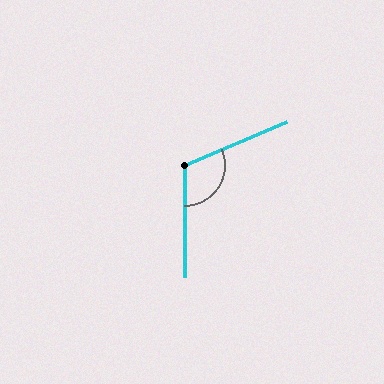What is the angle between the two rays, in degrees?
Approximately 113 degrees.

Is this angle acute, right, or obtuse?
It is obtuse.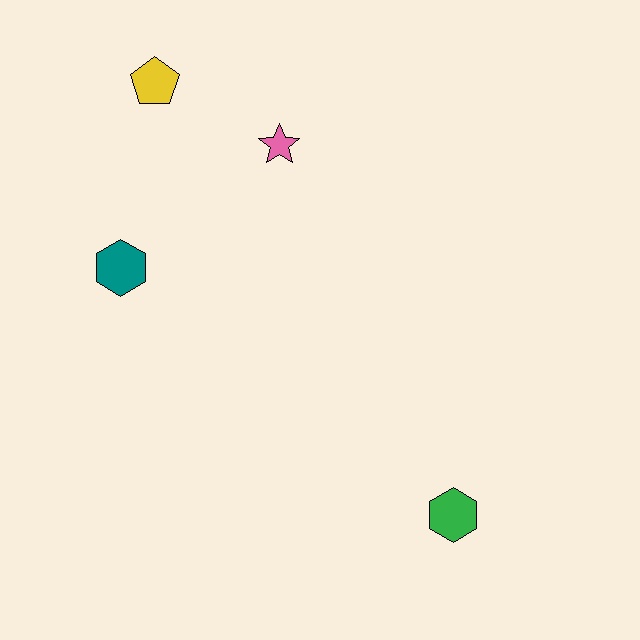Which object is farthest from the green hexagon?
The yellow pentagon is farthest from the green hexagon.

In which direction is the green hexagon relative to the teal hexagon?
The green hexagon is to the right of the teal hexagon.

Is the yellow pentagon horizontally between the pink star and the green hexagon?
No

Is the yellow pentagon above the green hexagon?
Yes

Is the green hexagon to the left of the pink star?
No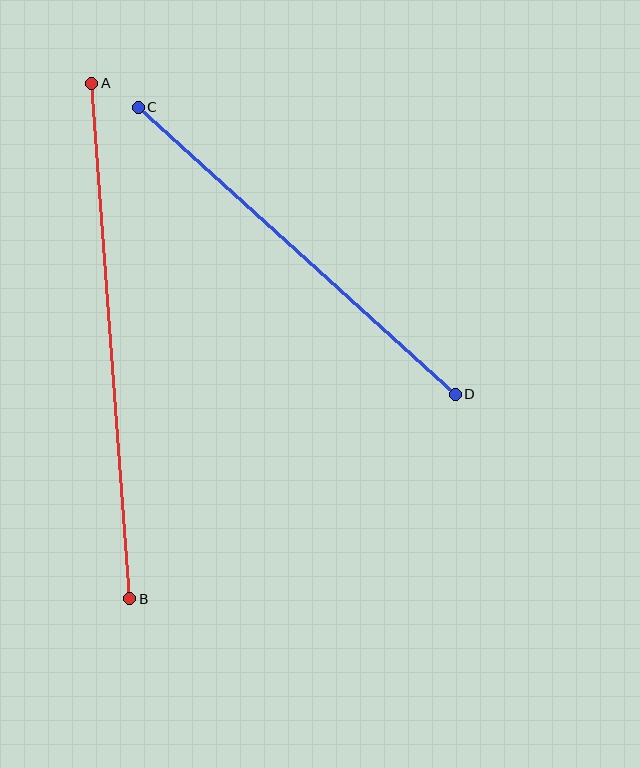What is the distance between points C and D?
The distance is approximately 428 pixels.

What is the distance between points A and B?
The distance is approximately 517 pixels.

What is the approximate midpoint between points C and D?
The midpoint is at approximately (297, 251) pixels.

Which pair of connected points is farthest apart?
Points A and B are farthest apart.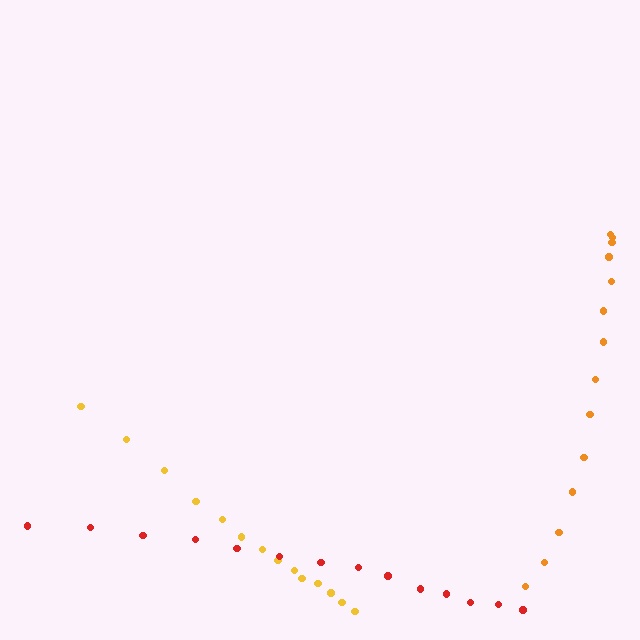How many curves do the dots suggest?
There are 3 distinct paths.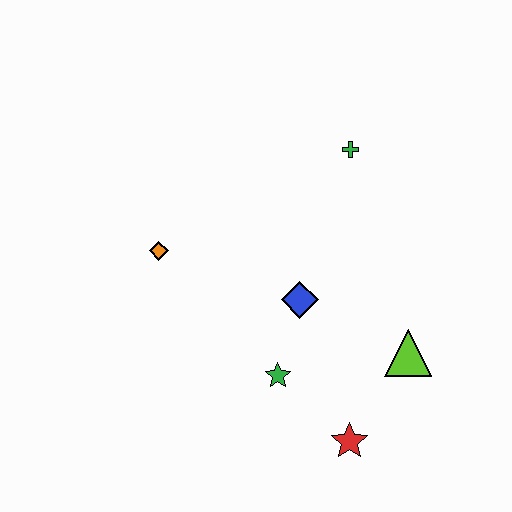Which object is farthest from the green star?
The green cross is farthest from the green star.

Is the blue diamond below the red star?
No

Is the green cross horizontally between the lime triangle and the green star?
Yes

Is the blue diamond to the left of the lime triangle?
Yes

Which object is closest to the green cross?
The blue diamond is closest to the green cross.